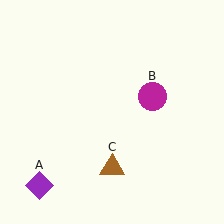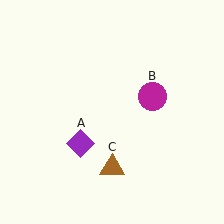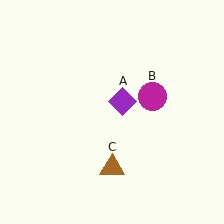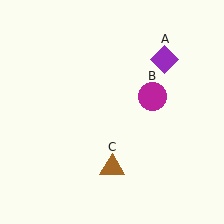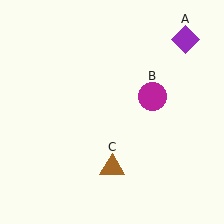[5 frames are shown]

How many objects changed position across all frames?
1 object changed position: purple diamond (object A).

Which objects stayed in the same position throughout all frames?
Magenta circle (object B) and brown triangle (object C) remained stationary.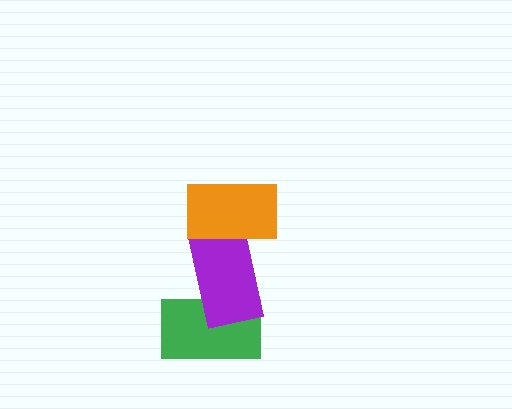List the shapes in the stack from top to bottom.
From top to bottom: the orange rectangle, the purple rectangle, the green rectangle.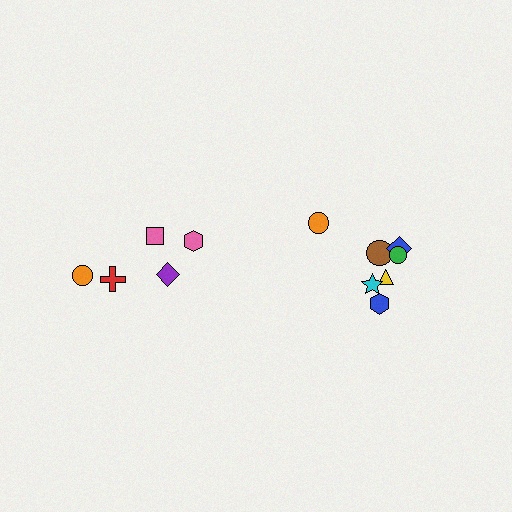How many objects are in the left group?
There are 5 objects.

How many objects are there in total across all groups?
There are 12 objects.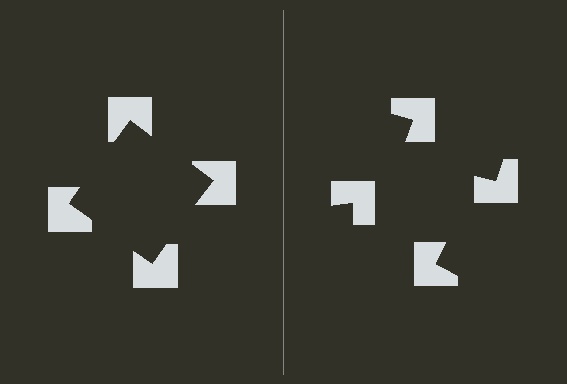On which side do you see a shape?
An illusory square appears on the left side. On the right side the wedge cuts are rotated, so no coherent shape forms.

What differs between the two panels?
The notched squares are positioned identically on both sides; only the wedge orientations differ. On the left they align to a square; on the right they are misaligned.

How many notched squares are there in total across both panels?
8 — 4 on each side.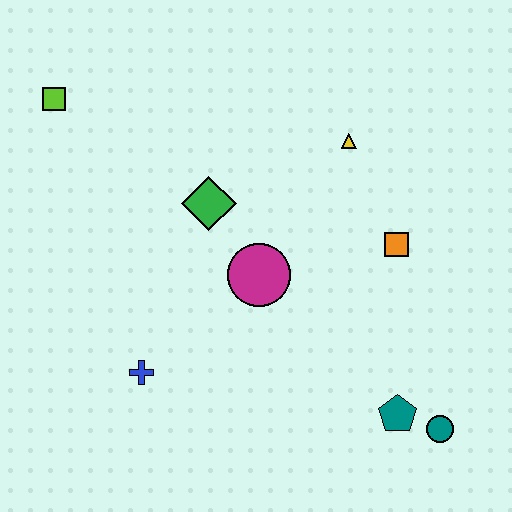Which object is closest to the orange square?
The yellow triangle is closest to the orange square.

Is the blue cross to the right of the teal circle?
No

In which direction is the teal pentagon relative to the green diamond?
The teal pentagon is below the green diamond.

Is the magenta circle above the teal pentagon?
Yes